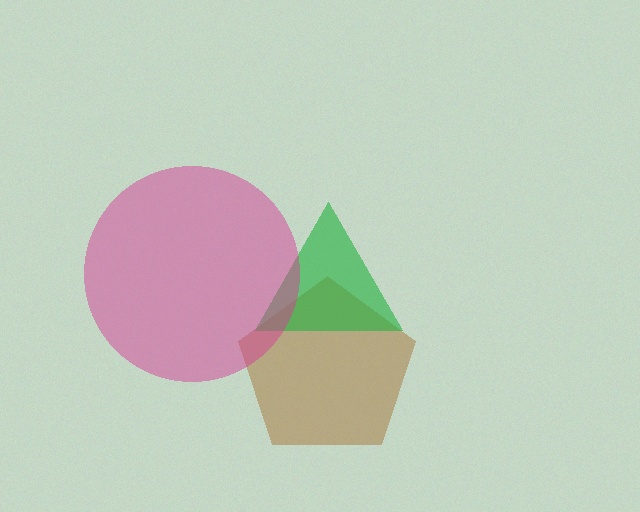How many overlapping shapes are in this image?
There are 3 overlapping shapes in the image.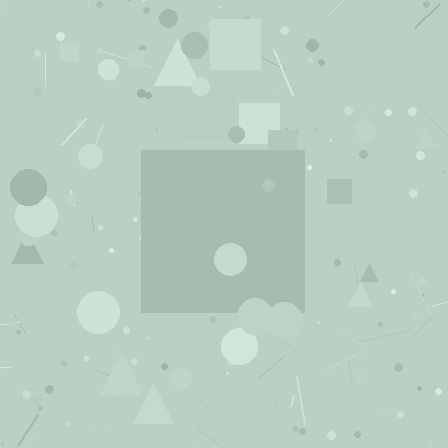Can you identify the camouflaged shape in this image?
The camouflaged shape is a square.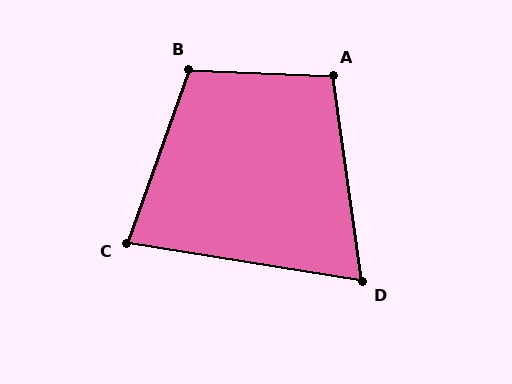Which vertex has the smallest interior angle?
D, at approximately 73 degrees.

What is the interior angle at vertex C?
Approximately 79 degrees (acute).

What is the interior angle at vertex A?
Approximately 101 degrees (obtuse).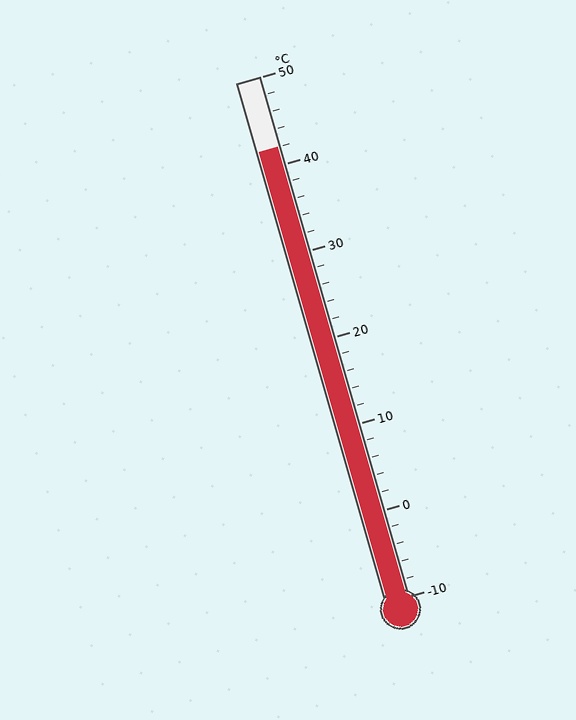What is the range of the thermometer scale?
The thermometer scale ranges from -10°C to 50°C.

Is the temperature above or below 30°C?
The temperature is above 30°C.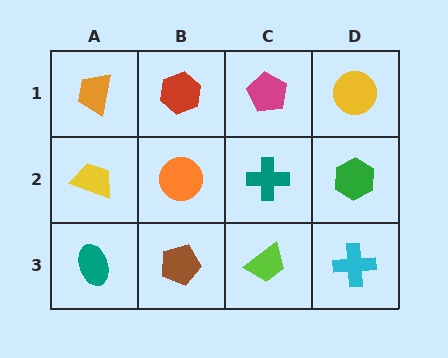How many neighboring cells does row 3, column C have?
3.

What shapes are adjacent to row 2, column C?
A magenta pentagon (row 1, column C), a lime trapezoid (row 3, column C), an orange circle (row 2, column B), a green hexagon (row 2, column D).